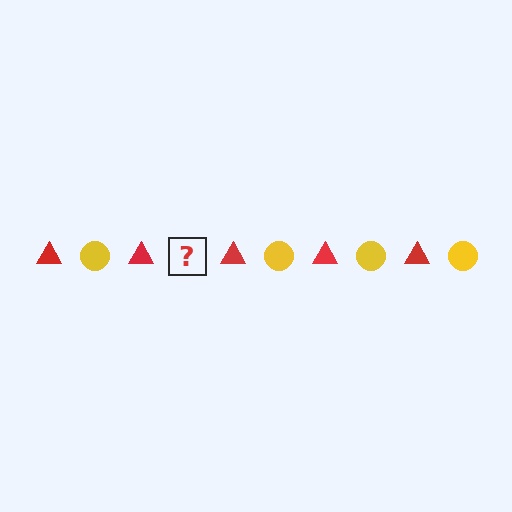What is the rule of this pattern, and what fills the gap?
The rule is that the pattern alternates between red triangle and yellow circle. The gap should be filled with a yellow circle.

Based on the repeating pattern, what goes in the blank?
The blank should be a yellow circle.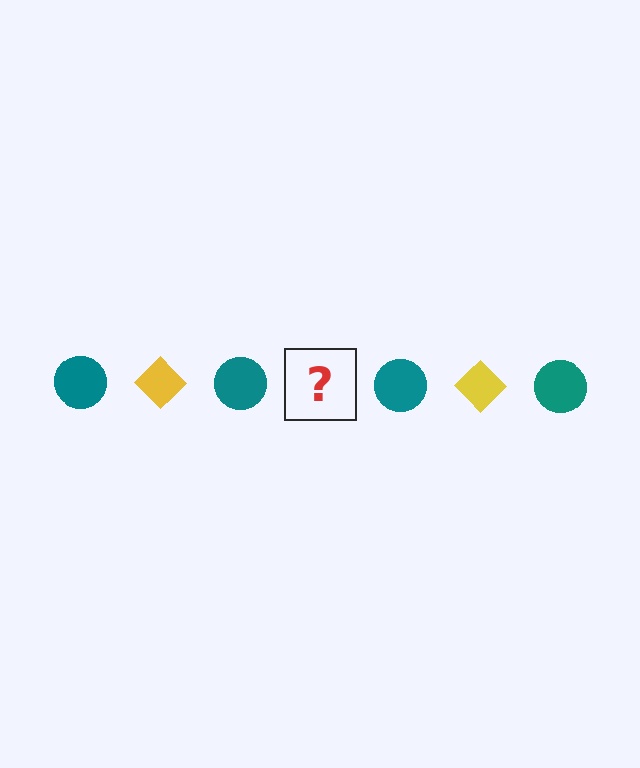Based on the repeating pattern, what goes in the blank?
The blank should be a yellow diamond.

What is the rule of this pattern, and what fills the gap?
The rule is that the pattern alternates between teal circle and yellow diamond. The gap should be filled with a yellow diamond.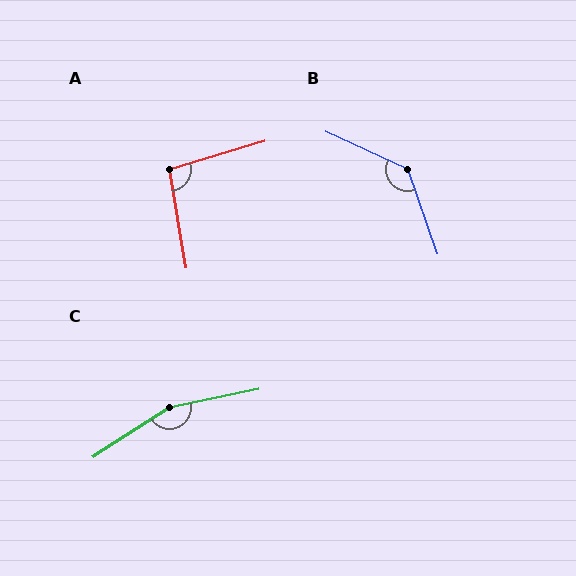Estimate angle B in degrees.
Approximately 134 degrees.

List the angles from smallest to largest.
A (97°), B (134°), C (158°).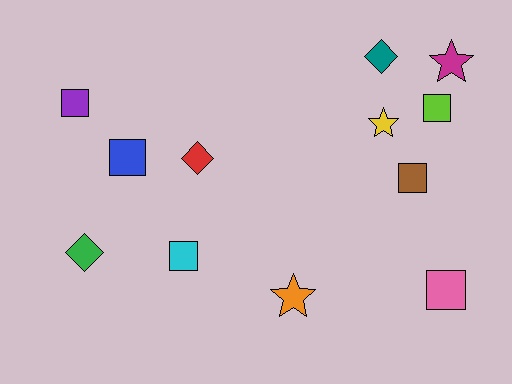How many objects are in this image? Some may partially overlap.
There are 12 objects.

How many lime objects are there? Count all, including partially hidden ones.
There is 1 lime object.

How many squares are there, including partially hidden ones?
There are 6 squares.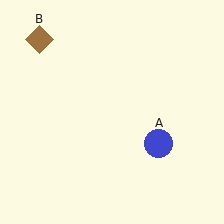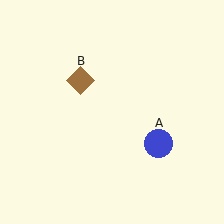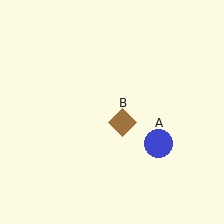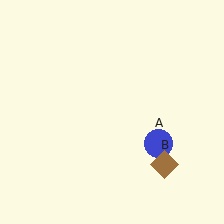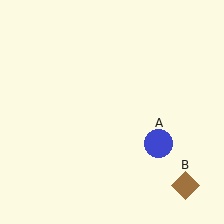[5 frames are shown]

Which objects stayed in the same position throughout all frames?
Blue circle (object A) remained stationary.